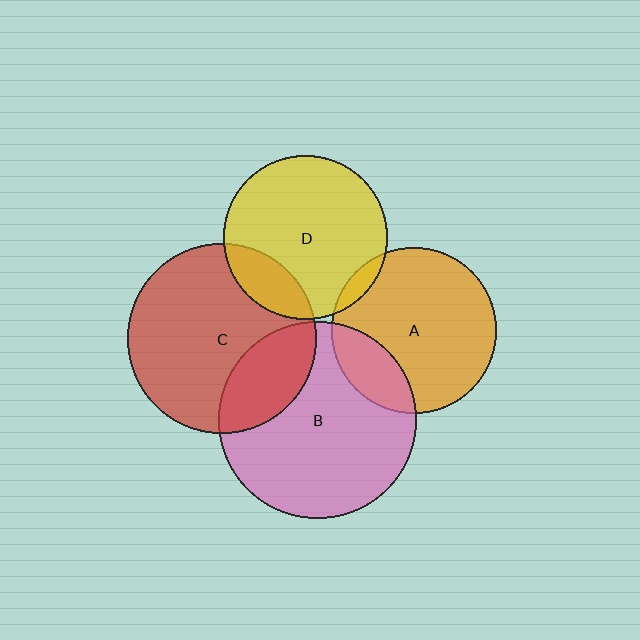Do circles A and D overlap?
Yes.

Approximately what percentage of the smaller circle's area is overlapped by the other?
Approximately 5%.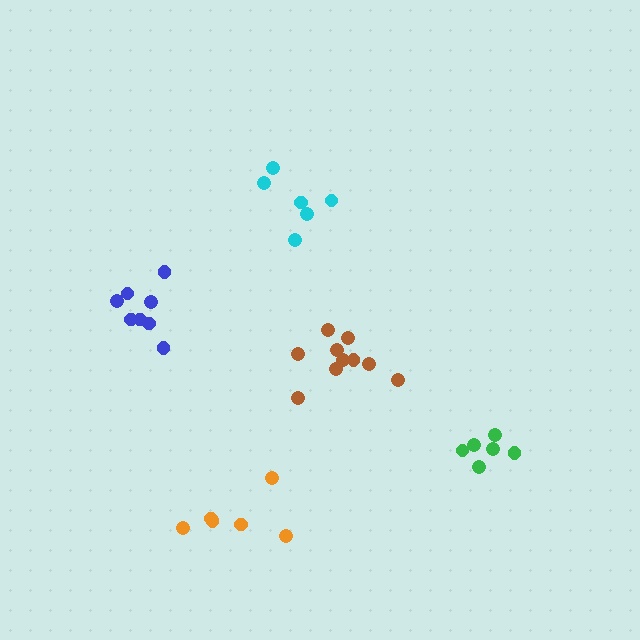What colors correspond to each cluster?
The clusters are colored: brown, cyan, orange, blue, green.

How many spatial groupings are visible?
There are 5 spatial groupings.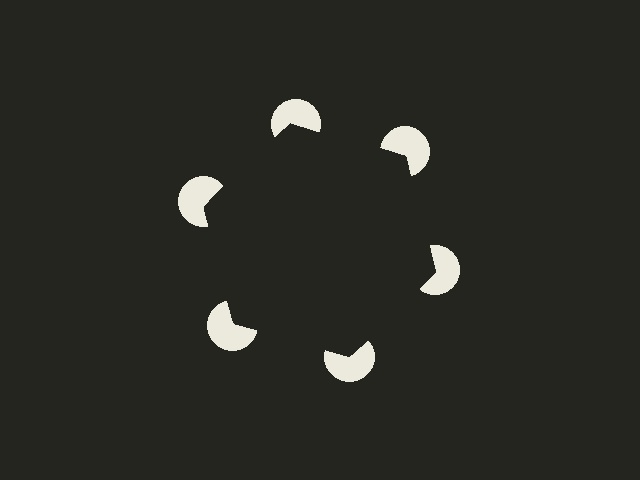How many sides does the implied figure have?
6 sides.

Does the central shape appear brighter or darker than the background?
It typically appears slightly darker than the background, even though no actual brightness change is drawn.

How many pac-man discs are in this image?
There are 6 — one at each vertex of the illusory hexagon.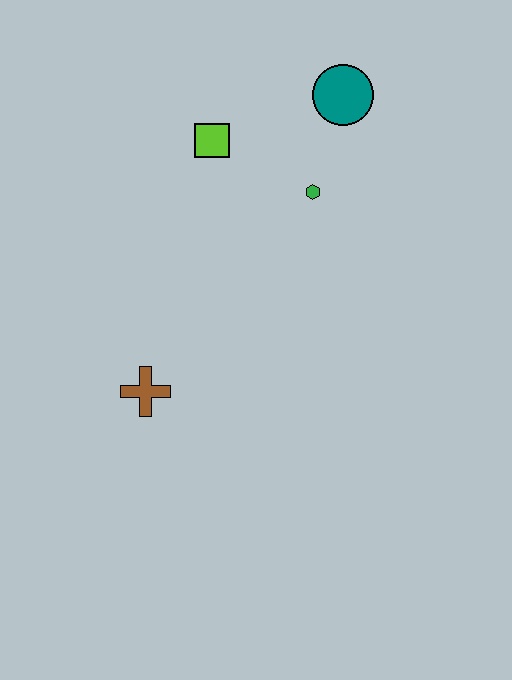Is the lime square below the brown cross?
No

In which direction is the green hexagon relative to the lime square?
The green hexagon is to the right of the lime square.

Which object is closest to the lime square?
The green hexagon is closest to the lime square.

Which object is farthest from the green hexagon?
The brown cross is farthest from the green hexagon.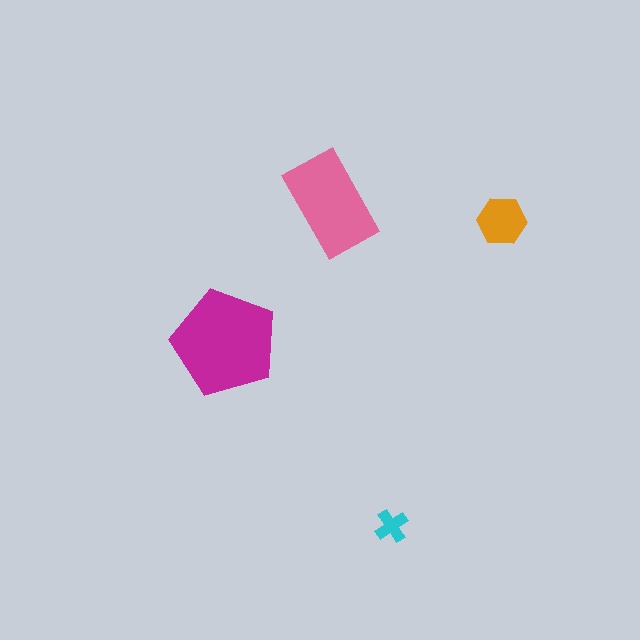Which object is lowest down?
The cyan cross is bottommost.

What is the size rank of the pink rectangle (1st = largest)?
2nd.